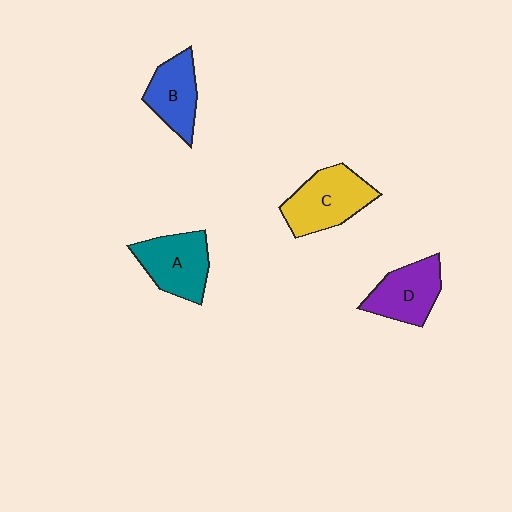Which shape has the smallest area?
Shape B (blue).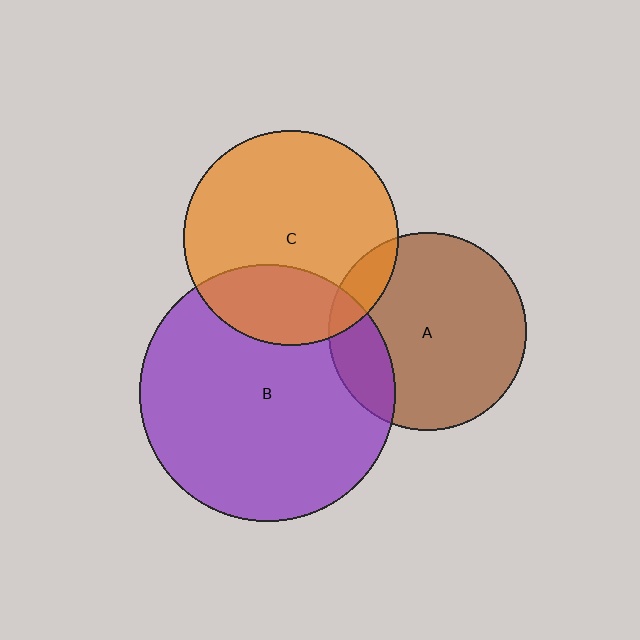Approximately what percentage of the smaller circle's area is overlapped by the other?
Approximately 20%.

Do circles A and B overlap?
Yes.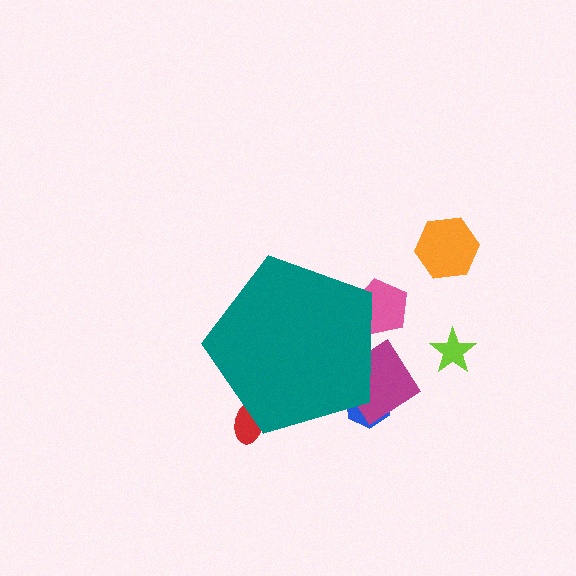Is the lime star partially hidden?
No, the lime star is fully visible.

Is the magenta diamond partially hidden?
Yes, the magenta diamond is partially hidden behind the teal pentagon.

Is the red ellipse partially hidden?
Yes, the red ellipse is partially hidden behind the teal pentagon.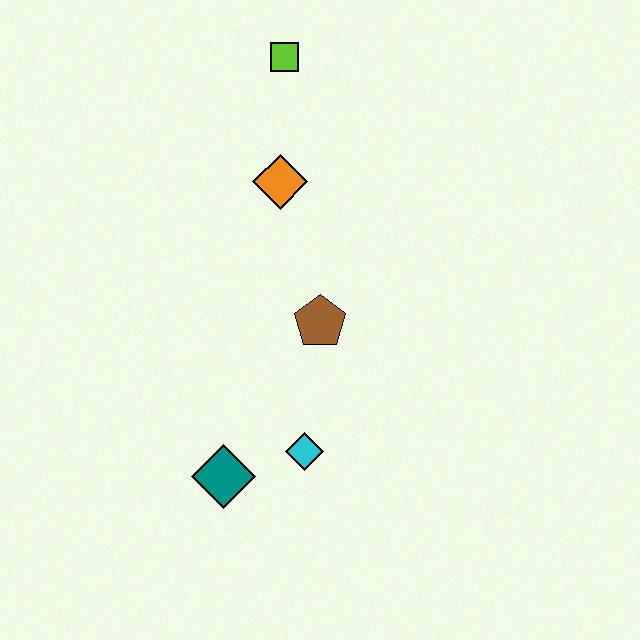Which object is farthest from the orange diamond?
The teal diamond is farthest from the orange diamond.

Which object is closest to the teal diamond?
The cyan diamond is closest to the teal diamond.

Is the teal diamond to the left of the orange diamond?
Yes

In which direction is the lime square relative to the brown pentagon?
The lime square is above the brown pentagon.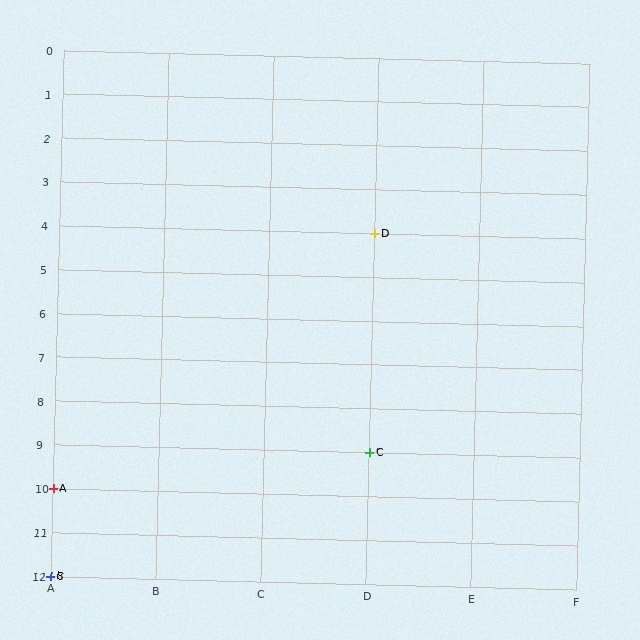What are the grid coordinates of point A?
Point A is at grid coordinates (A, 10).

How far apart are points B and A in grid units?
Points B and A are 2 rows apart.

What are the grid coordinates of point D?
Point D is at grid coordinates (D, 4).